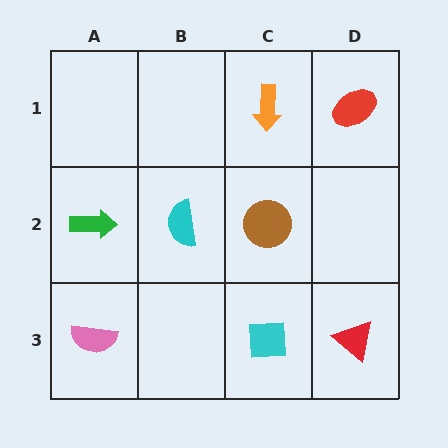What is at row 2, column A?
A green arrow.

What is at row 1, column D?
A red ellipse.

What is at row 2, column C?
A brown circle.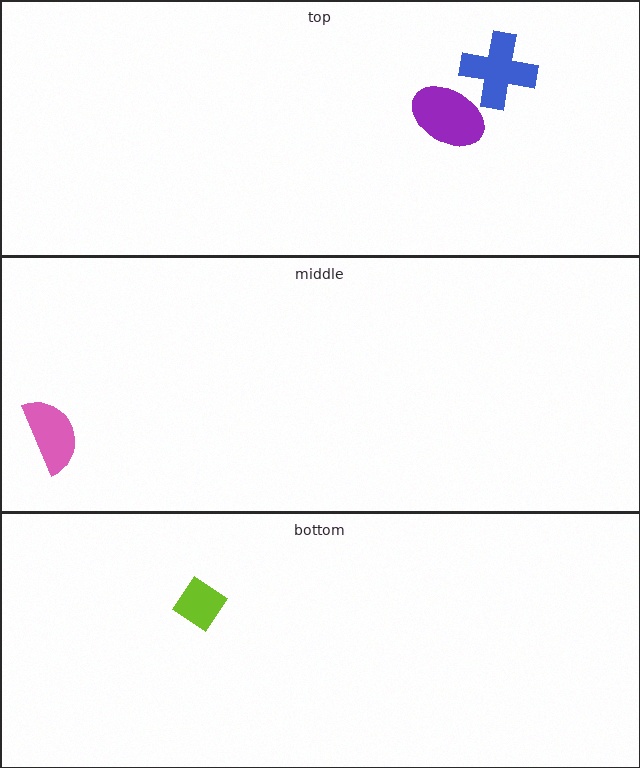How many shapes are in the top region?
2.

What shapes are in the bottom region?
The lime diamond.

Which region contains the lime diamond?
The bottom region.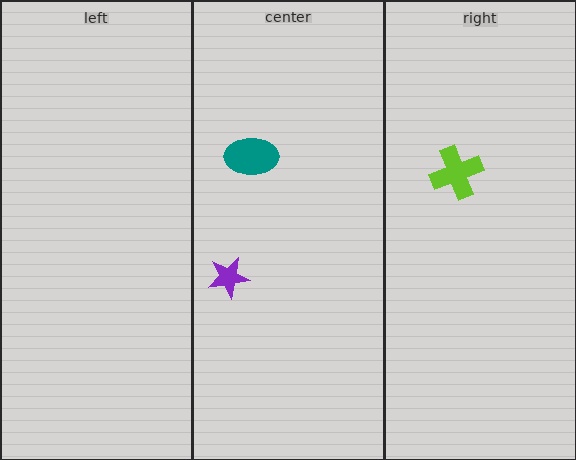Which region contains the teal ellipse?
The center region.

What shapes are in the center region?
The teal ellipse, the purple star.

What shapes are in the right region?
The lime cross.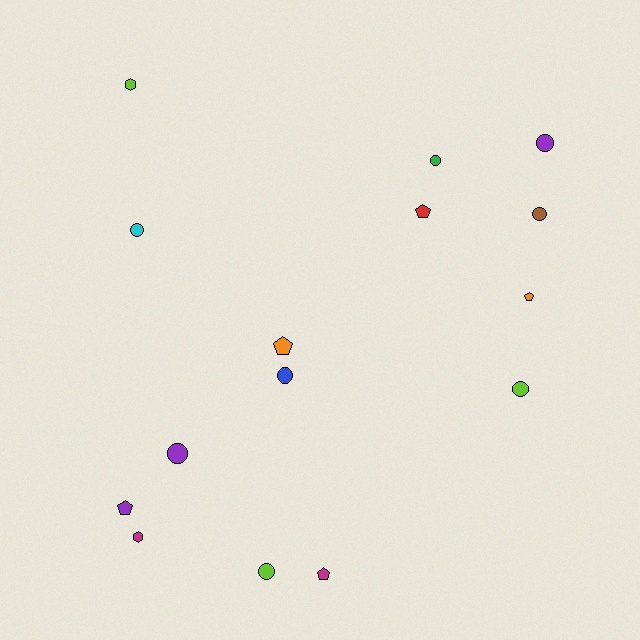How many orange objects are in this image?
There are 2 orange objects.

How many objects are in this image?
There are 15 objects.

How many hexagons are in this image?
There are 2 hexagons.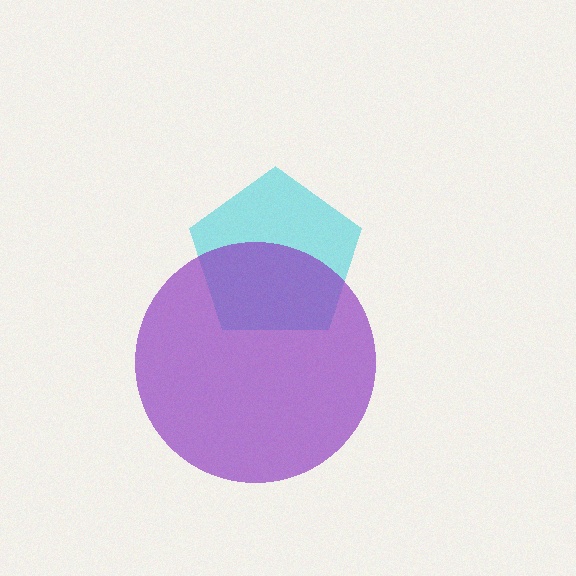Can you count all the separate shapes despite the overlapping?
Yes, there are 2 separate shapes.